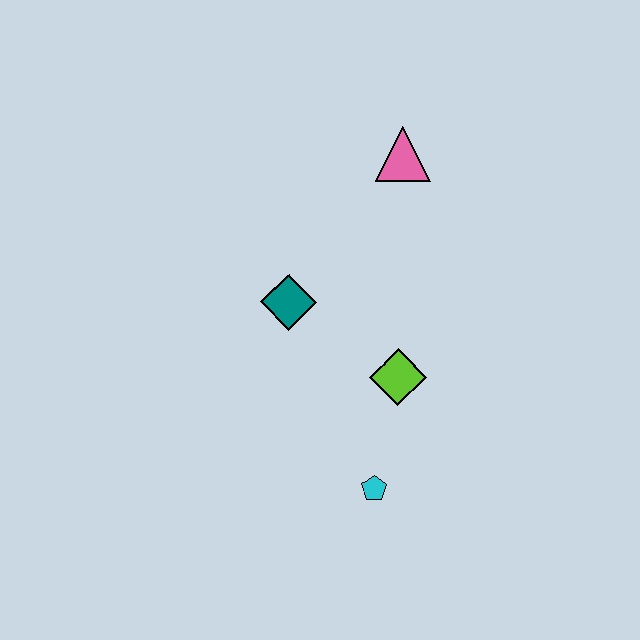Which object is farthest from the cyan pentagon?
The pink triangle is farthest from the cyan pentagon.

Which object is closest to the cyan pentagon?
The lime diamond is closest to the cyan pentagon.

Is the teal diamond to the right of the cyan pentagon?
No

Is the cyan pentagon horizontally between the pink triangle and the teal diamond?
Yes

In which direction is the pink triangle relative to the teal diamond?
The pink triangle is above the teal diamond.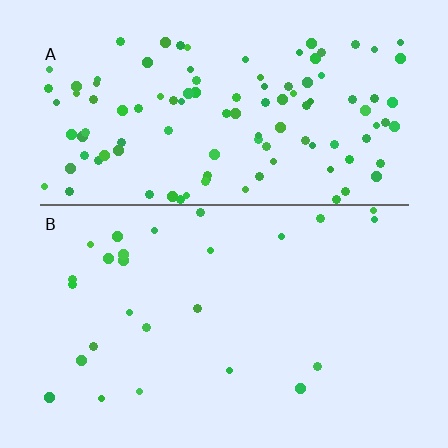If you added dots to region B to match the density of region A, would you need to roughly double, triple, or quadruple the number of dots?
Approximately quadruple.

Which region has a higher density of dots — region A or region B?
A (the top).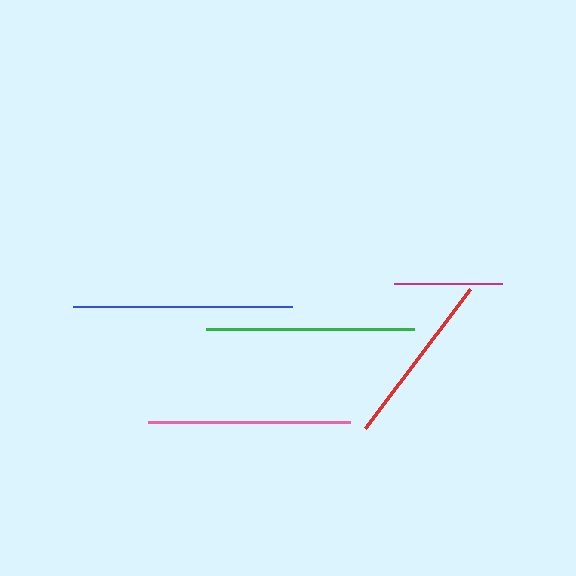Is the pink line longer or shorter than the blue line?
The blue line is longer than the pink line.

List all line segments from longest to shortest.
From longest to shortest: blue, green, pink, red, magenta.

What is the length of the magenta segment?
The magenta segment is approximately 108 pixels long.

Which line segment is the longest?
The blue line is the longest at approximately 219 pixels.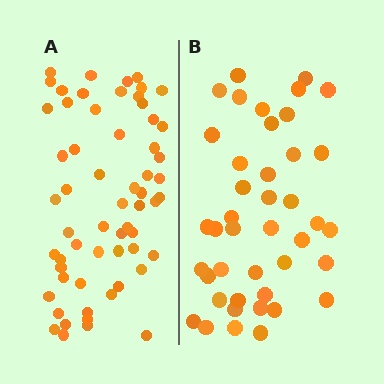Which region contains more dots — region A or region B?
Region A (the left region) has more dots.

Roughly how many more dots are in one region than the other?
Region A has approximately 20 more dots than region B.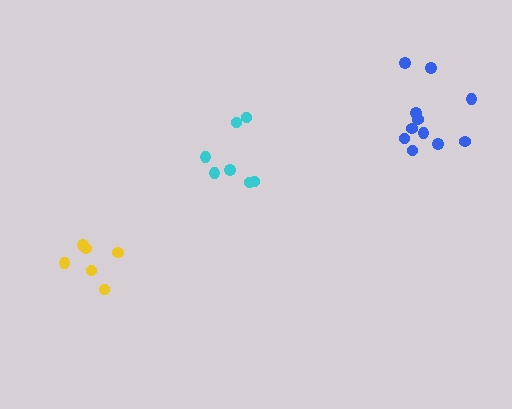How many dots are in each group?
Group 1: 11 dots, Group 2: 6 dots, Group 3: 7 dots (24 total).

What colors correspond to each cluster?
The clusters are colored: blue, yellow, cyan.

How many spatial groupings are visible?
There are 3 spatial groupings.